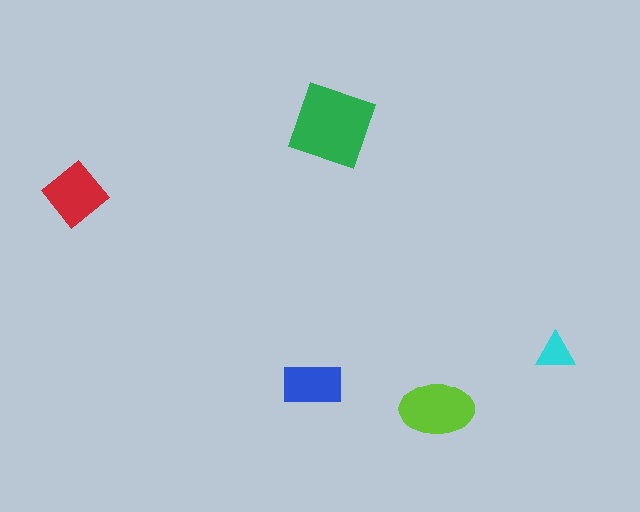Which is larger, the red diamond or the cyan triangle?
The red diamond.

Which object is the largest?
The green diamond.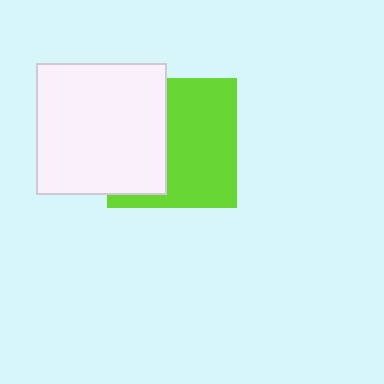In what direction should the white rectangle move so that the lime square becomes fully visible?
The white rectangle should move left. That is the shortest direction to clear the overlap and leave the lime square fully visible.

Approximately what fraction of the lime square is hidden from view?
Roughly 42% of the lime square is hidden behind the white rectangle.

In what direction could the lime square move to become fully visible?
The lime square could move right. That would shift it out from behind the white rectangle entirely.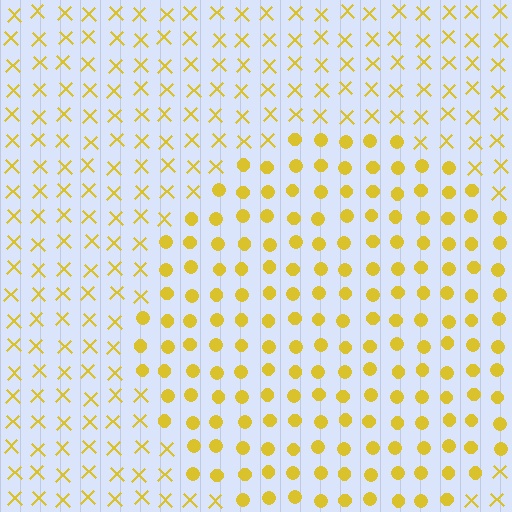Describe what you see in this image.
The image is filled with small yellow elements arranged in a uniform grid. A circle-shaped region contains circles, while the surrounding area contains X marks. The boundary is defined purely by the change in element shape.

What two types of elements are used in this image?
The image uses circles inside the circle region and X marks outside it.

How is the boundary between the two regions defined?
The boundary is defined by a change in element shape: circles inside vs. X marks outside. All elements share the same color and spacing.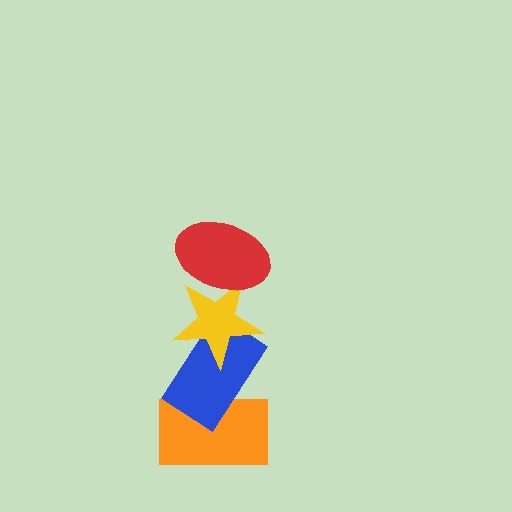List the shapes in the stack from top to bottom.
From top to bottom: the red ellipse, the yellow star, the blue rectangle, the orange rectangle.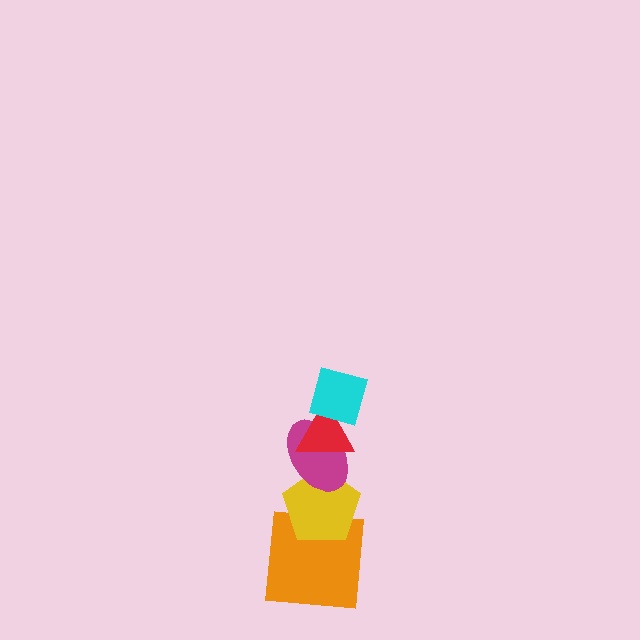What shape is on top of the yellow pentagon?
The magenta ellipse is on top of the yellow pentagon.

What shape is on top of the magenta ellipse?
The red triangle is on top of the magenta ellipse.